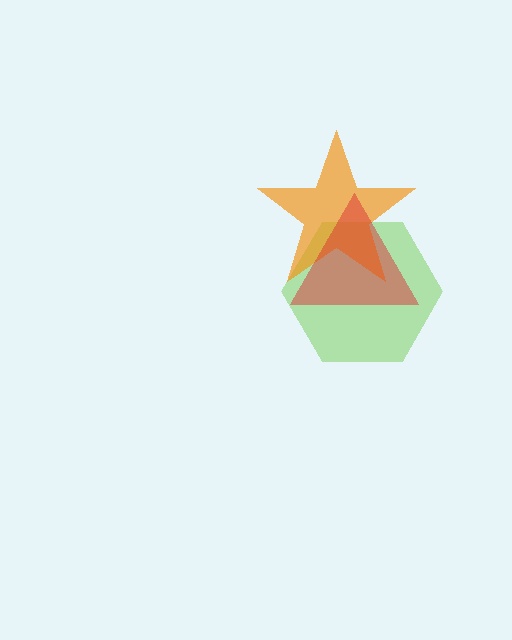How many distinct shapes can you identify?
There are 3 distinct shapes: a lime hexagon, an orange star, a red triangle.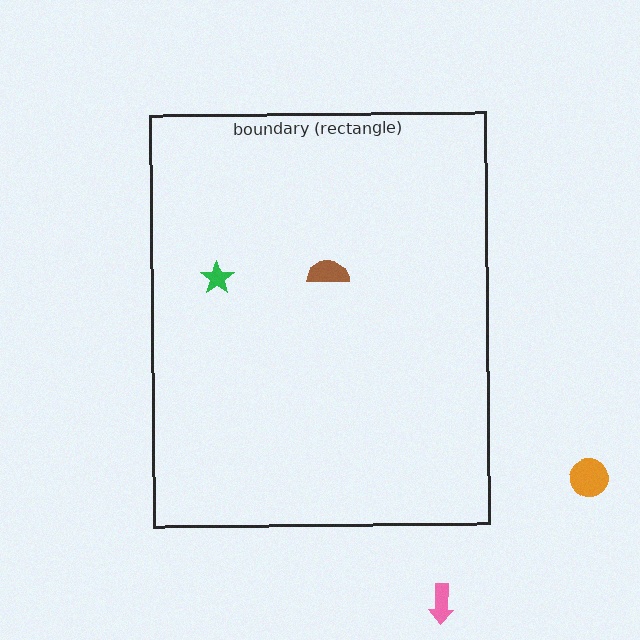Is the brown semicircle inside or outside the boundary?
Inside.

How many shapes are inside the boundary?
2 inside, 2 outside.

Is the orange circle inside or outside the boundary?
Outside.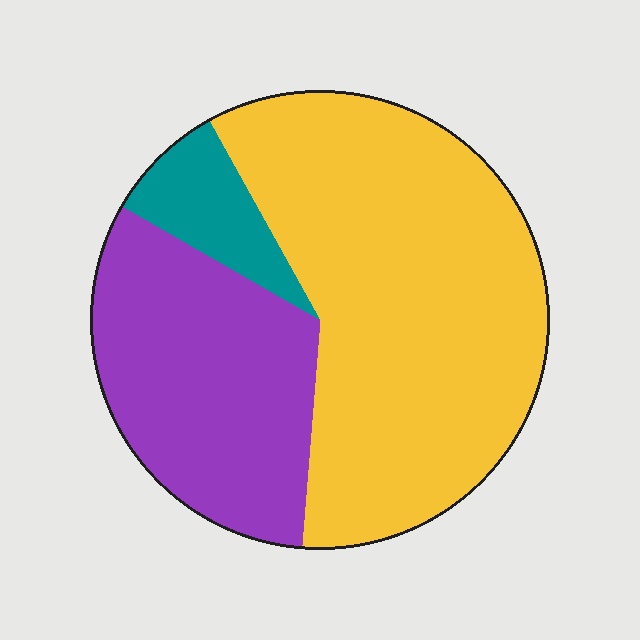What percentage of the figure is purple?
Purple takes up about one third (1/3) of the figure.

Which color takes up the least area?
Teal, at roughly 10%.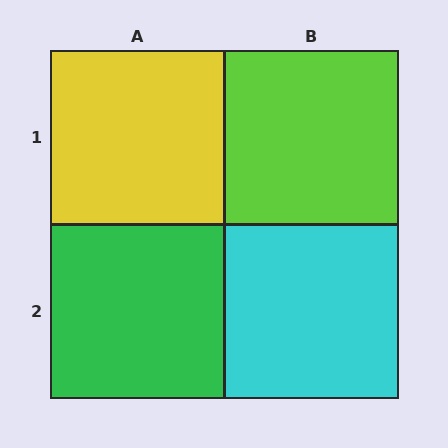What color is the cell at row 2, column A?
Green.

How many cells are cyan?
1 cell is cyan.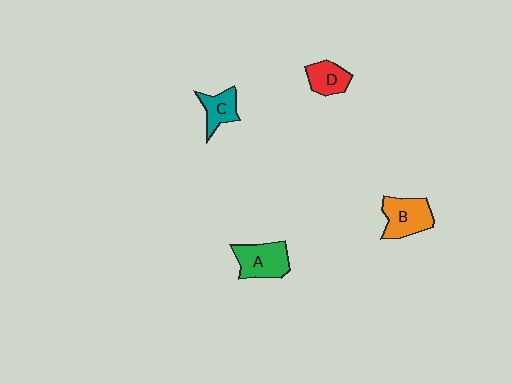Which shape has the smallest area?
Shape D (red).